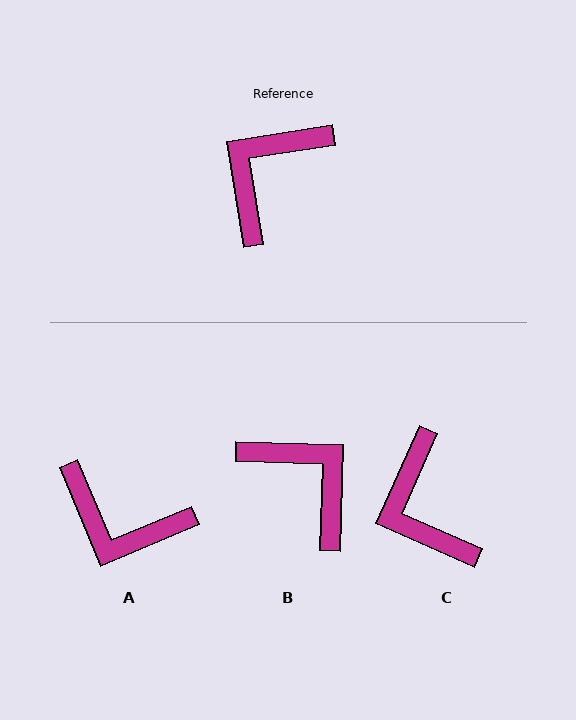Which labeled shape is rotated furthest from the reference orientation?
A, about 104 degrees away.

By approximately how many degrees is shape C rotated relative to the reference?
Approximately 57 degrees counter-clockwise.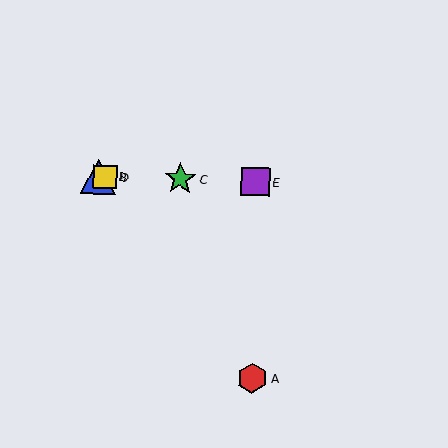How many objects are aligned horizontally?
4 objects (B, C, D, E) are aligned horizontally.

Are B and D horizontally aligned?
Yes, both are at y≈176.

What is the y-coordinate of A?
Object A is at y≈378.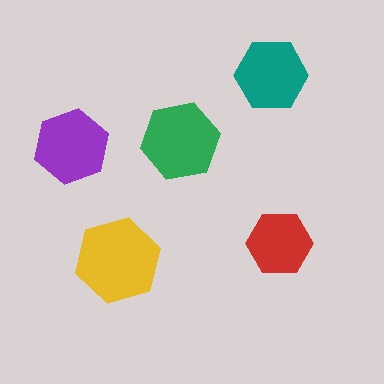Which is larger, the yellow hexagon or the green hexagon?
The yellow one.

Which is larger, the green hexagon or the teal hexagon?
The green one.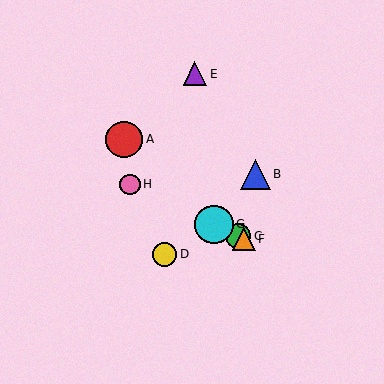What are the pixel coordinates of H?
Object H is at (130, 184).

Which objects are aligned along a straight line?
Objects C, F, G, H are aligned along a straight line.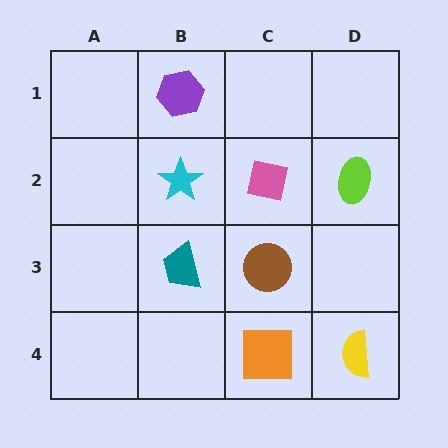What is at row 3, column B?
A teal trapezoid.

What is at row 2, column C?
A pink square.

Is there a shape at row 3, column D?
No, that cell is empty.